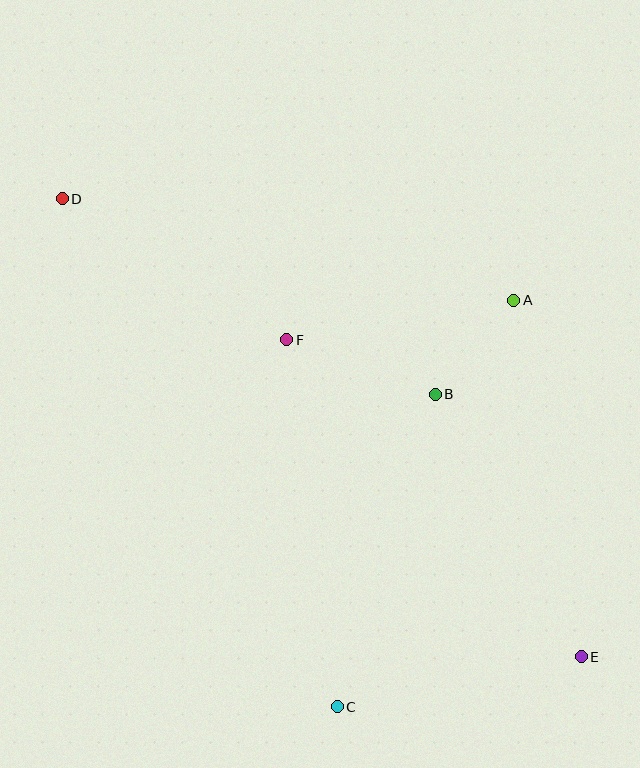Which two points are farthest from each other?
Points D and E are farthest from each other.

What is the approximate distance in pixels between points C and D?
The distance between C and D is approximately 578 pixels.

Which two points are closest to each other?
Points A and B are closest to each other.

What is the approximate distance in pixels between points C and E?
The distance between C and E is approximately 249 pixels.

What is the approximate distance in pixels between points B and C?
The distance between B and C is approximately 327 pixels.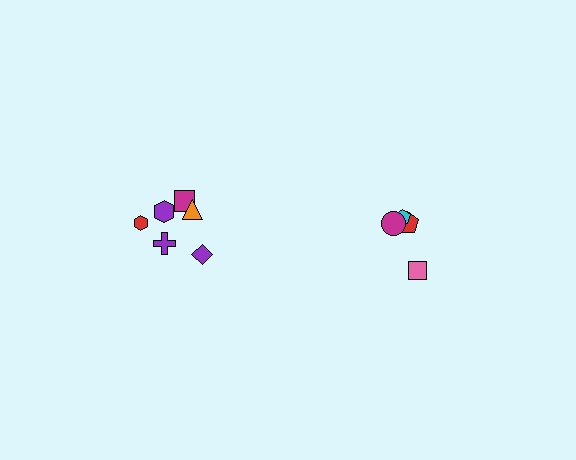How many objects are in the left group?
There are 6 objects.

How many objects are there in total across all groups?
There are 10 objects.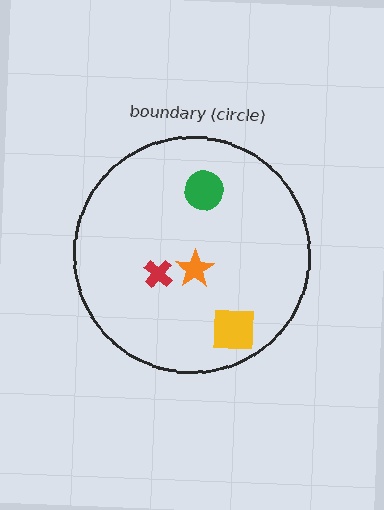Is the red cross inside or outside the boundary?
Inside.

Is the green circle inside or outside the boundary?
Inside.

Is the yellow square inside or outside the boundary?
Inside.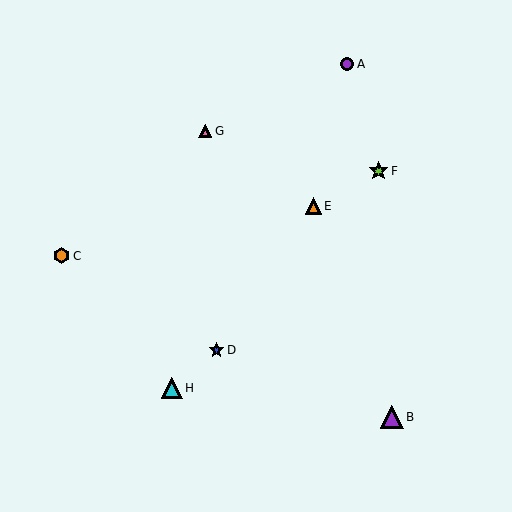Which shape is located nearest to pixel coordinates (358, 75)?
The purple circle (labeled A) at (347, 64) is nearest to that location.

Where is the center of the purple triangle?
The center of the purple triangle is at (392, 417).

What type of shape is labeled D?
Shape D is a blue star.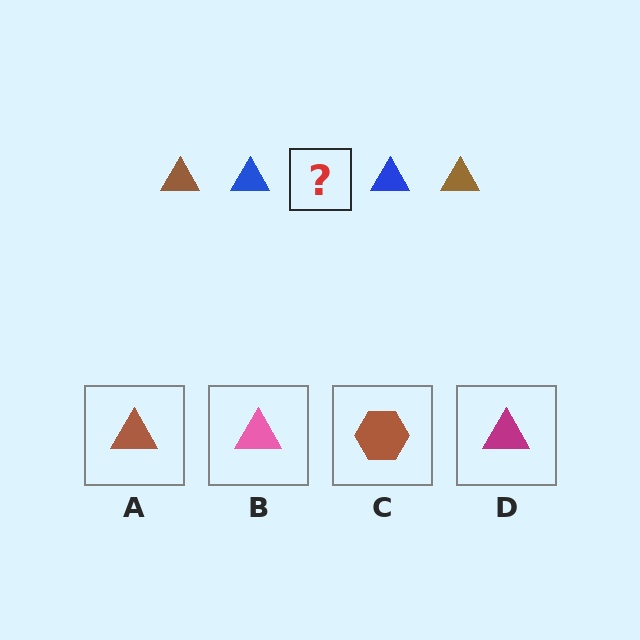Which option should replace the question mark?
Option A.